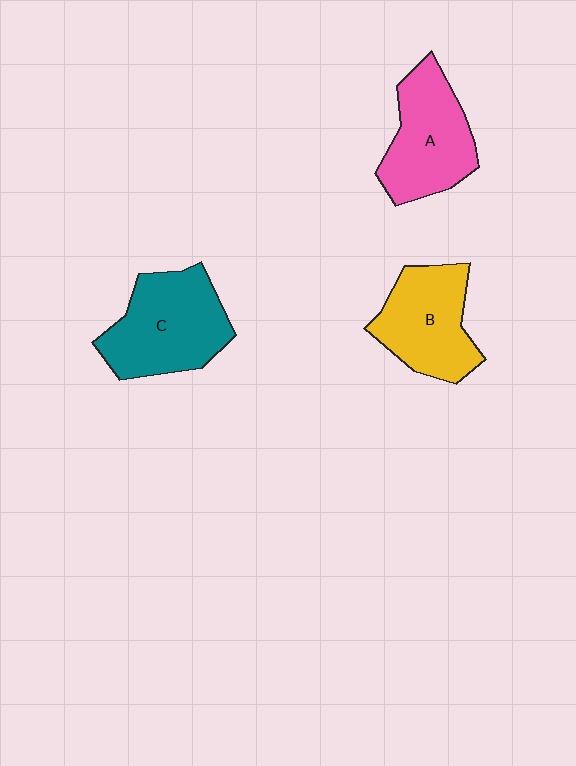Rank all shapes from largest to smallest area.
From largest to smallest: C (teal), A (pink), B (yellow).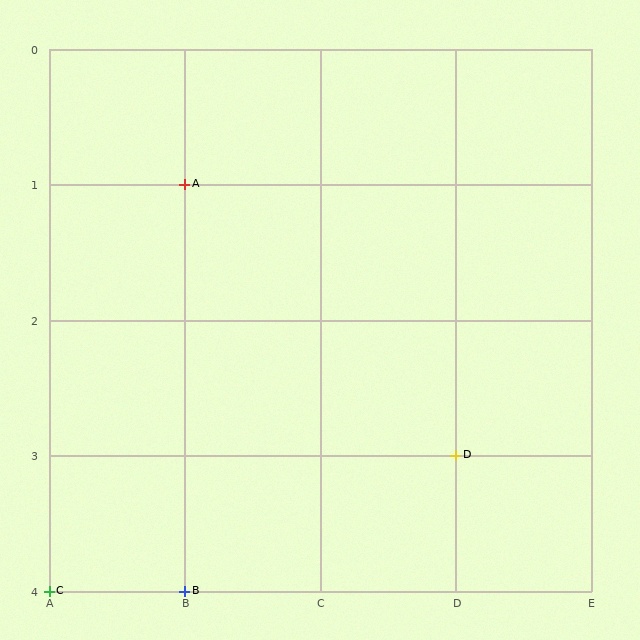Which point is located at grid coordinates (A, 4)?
Point C is at (A, 4).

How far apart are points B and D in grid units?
Points B and D are 2 columns and 1 row apart (about 2.2 grid units diagonally).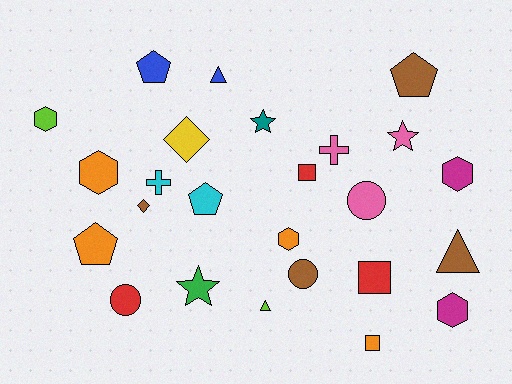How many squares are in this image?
There are 3 squares.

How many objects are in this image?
There are 25 objects.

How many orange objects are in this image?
There are 4 orange objects.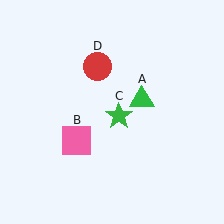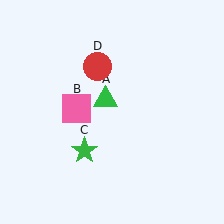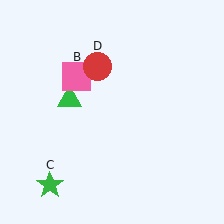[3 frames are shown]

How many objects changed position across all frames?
3 objects changed position: green triangle (object A), pink square (object B), green star (object C).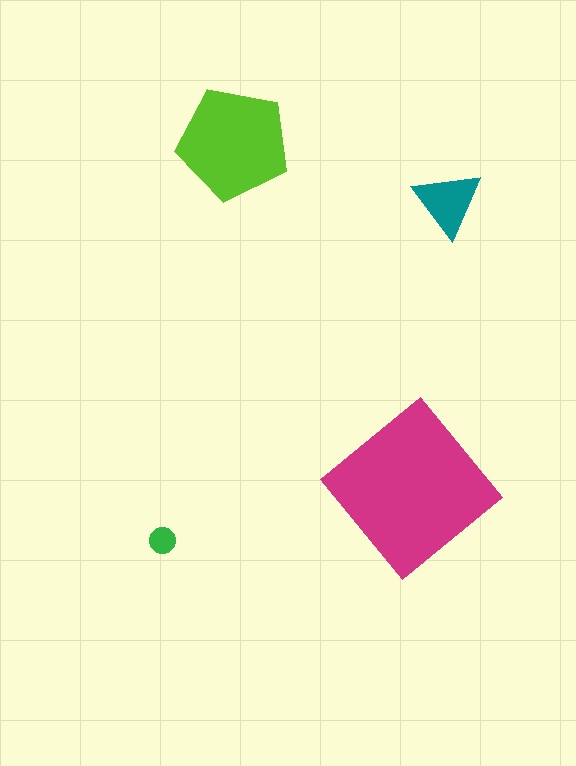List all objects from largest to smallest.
The magenta diamond, the lime pentagon, the teal triangle, the green circle.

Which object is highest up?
The lime pentagon is topmost.